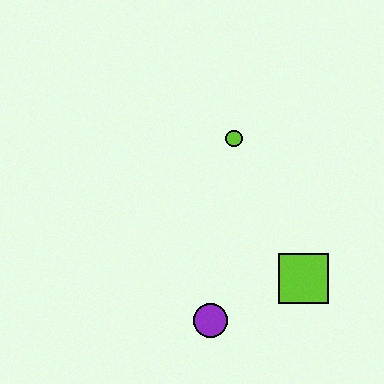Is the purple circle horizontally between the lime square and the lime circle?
No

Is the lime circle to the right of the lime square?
No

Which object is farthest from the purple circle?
The lime circle is farthest from the purple circle.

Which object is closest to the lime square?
The purple circle is closest to the lime square.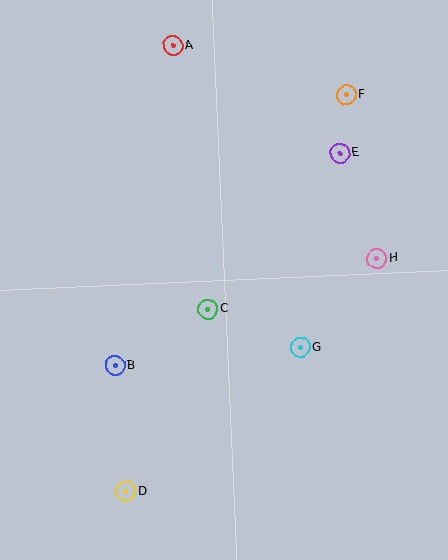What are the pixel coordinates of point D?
Point D is at (126, 491).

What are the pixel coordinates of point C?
Point C is at (208, 309).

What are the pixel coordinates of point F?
Point F is at (346, 95).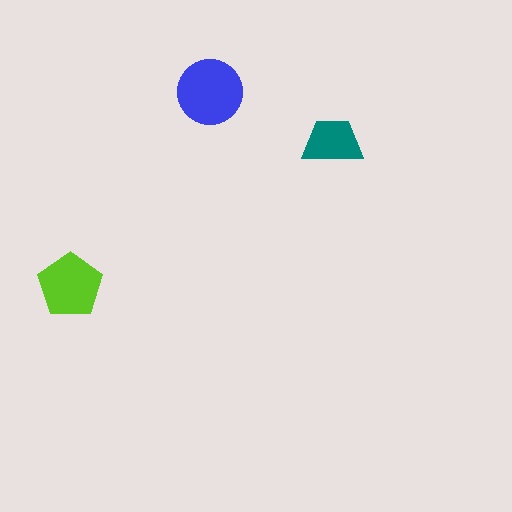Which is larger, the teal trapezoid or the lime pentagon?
The lime pentagon.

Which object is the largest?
The blue circle.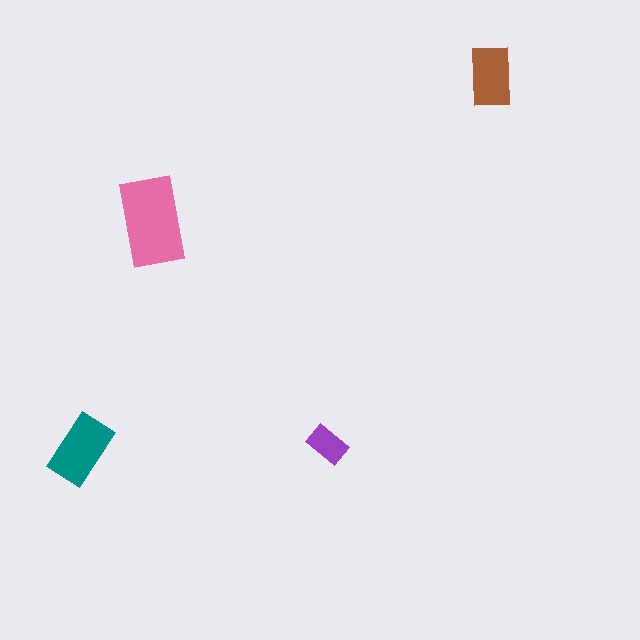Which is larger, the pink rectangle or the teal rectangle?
The pink one.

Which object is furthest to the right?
The brown rectangle is rightmost.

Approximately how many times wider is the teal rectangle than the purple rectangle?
About 1.5 times wider.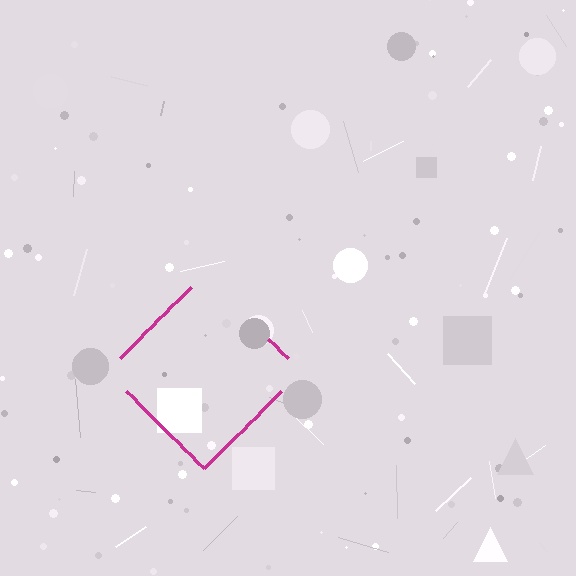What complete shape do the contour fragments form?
The contour fragments form a diamond.